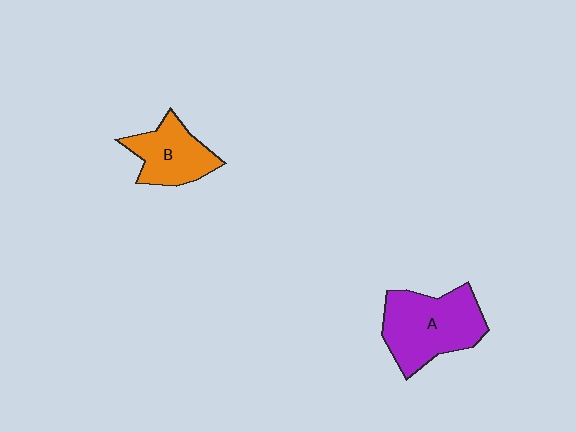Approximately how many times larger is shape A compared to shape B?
Approximately 1.5 times.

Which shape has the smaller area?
Shape B (orange).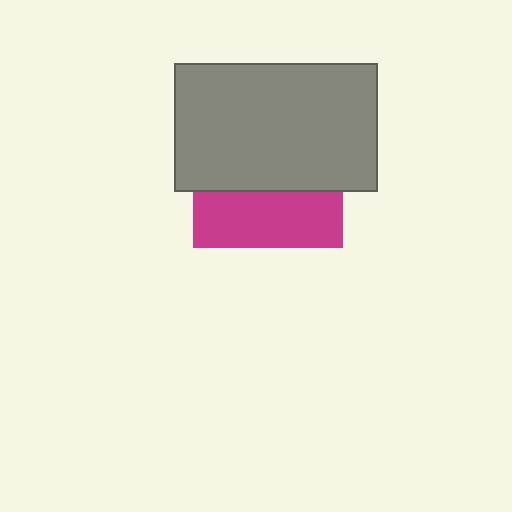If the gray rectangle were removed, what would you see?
You would see the complete magenta square.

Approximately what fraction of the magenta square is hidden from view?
Roughly 63% of the magenta square is hidden behind the gray rectangle.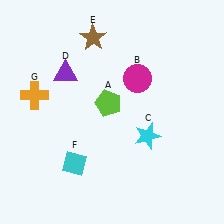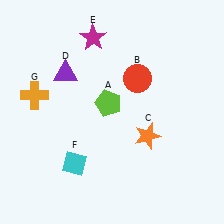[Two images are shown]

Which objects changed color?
B changed from magenta to red. C changed from cyan to orange. E changed from brown to magenta.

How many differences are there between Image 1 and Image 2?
There are 3 differences between the two images.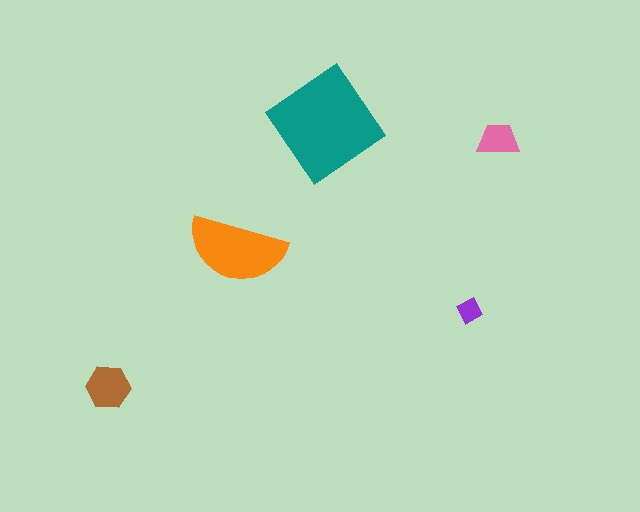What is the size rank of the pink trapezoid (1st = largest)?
4th.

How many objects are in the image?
There are 5 objects in the image.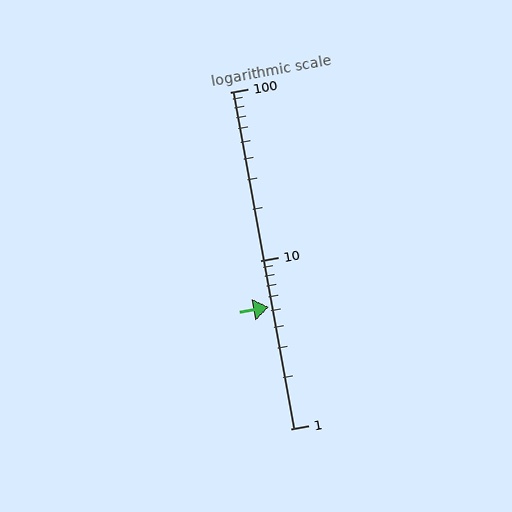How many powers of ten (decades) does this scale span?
The scale spans 2 decades, from 1 to 100.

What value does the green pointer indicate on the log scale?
The pointer indicates approximately 5.3.